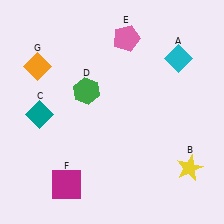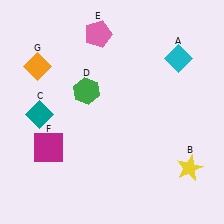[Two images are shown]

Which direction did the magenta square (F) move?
The magenta square (F) moved up.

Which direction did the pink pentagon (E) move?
The pink pentagon (E) moved left.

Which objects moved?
The objects that moved are: the pink pentagon (E), the magenta square (F).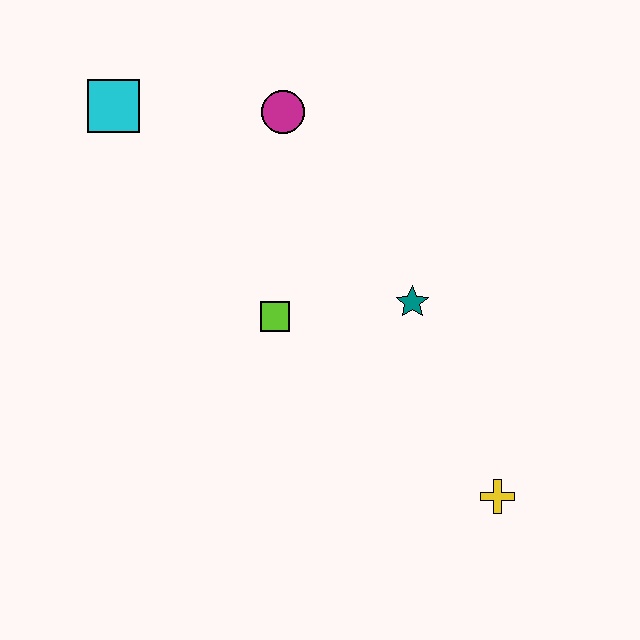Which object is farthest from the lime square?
The yellow cross is farthest from the lime square.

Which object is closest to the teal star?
The lime square is closest to the teal star.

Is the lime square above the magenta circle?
No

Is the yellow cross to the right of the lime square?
Yes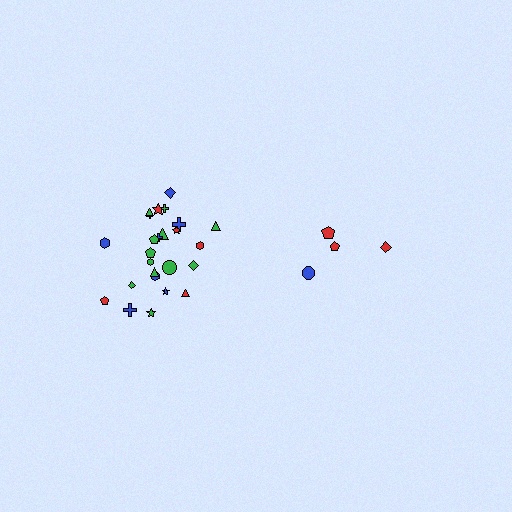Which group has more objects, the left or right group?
The left group.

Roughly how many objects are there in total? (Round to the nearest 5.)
Roughly 30 objects in total.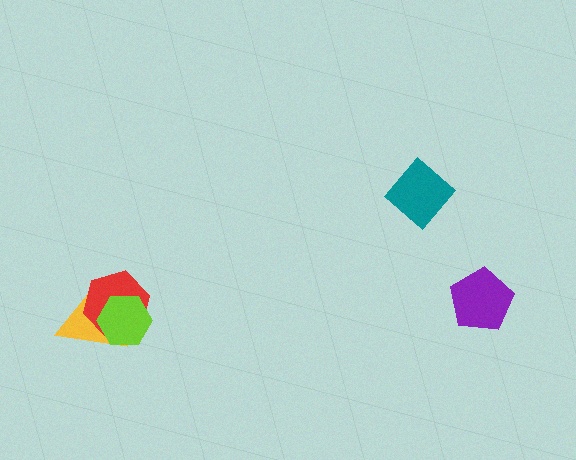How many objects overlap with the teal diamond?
0 objects overlap with the teal diamond.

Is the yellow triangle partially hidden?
Yes, it is partially covered by another shape.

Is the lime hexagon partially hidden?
No, no other shape covers it.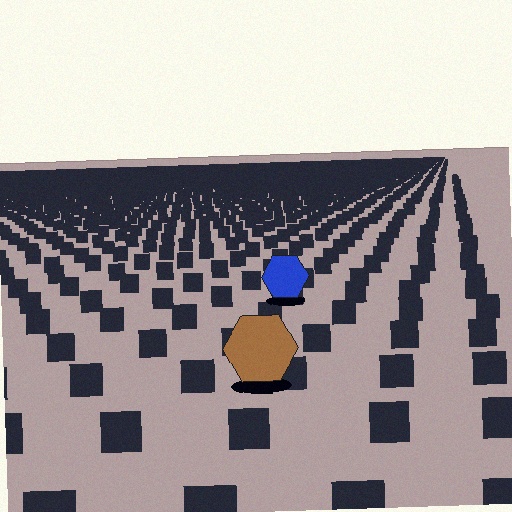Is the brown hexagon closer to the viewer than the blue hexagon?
Yes. The brown hexagon is closer — you can tell from the texture gradient: the ground texture is coarser near it.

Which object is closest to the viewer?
The brown hexagon is closest. The texture marks near it are larger and more spread out.